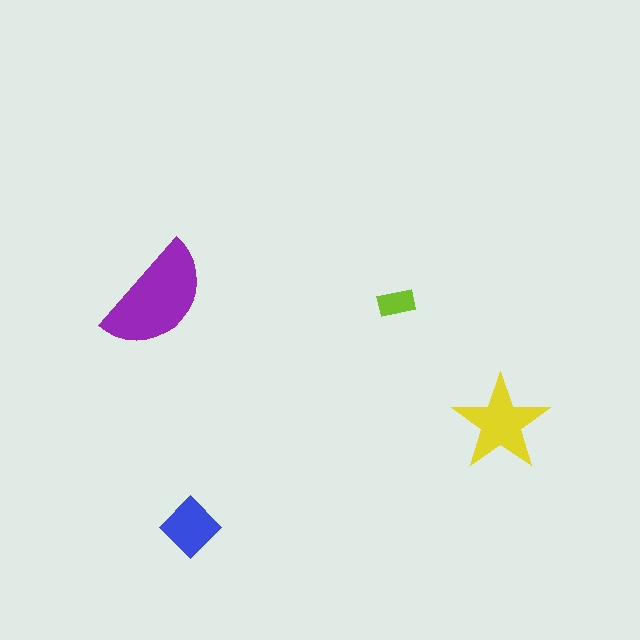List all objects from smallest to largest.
The lime rectangle, the blue diamond, the yellow star, the purple semicircle.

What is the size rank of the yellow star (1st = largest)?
2nd.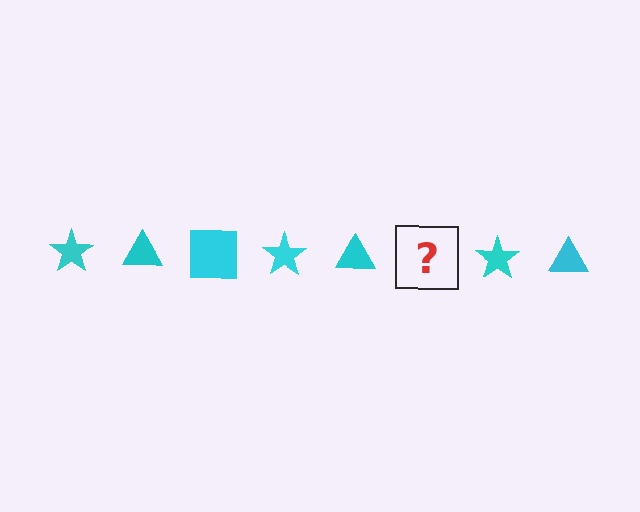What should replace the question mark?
The question mark should be replaced with a cyan square.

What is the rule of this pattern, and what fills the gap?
The rule is that the pattern cycles through star, triangle, square shapes in cyan. The gap should be filled with a cyan square.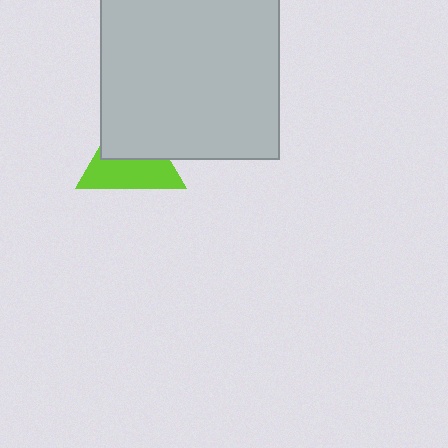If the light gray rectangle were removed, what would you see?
You would see the complete lime triangle.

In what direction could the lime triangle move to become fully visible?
The lime triangle could move down. That would shift it out from behind the light gray rectangle entirely.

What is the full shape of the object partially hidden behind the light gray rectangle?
The partially hidden object is a lime triangle.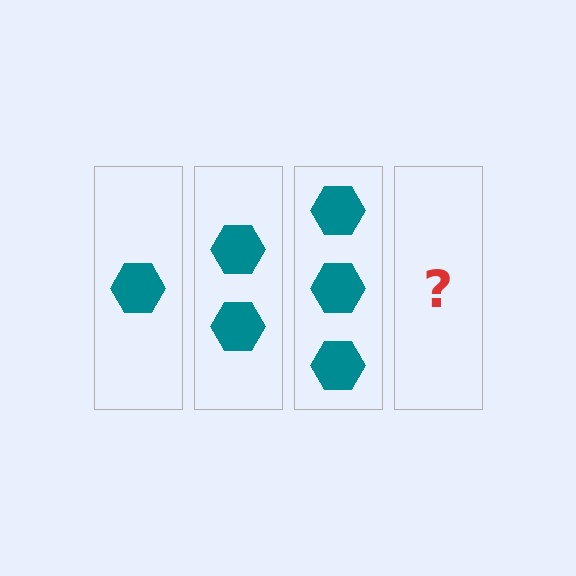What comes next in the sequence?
The next element should be 4 hexagons.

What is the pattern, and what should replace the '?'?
The pattern is that each step adds one more hexagon. The '?' should be 4 hexagons.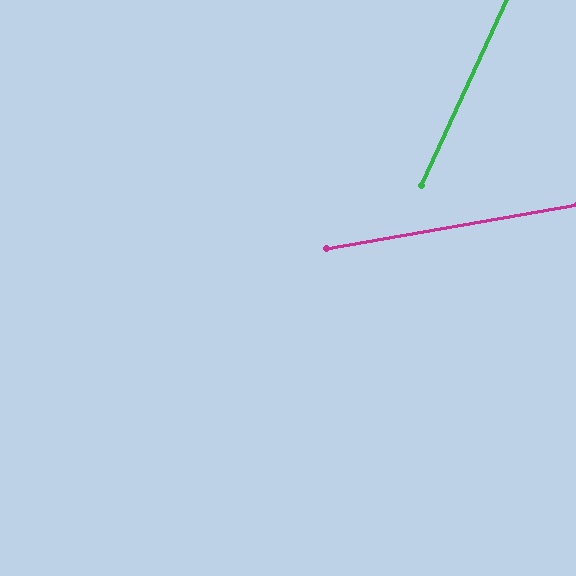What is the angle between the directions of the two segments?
Approximately 55 degrees.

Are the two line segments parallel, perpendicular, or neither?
Neither parallel nor perpendicular — they differ by about 55°.